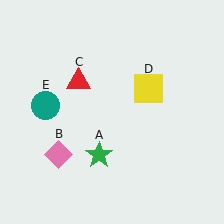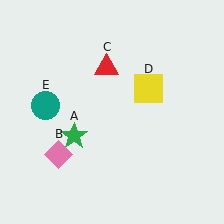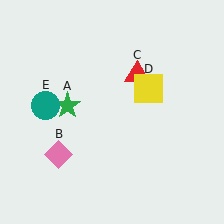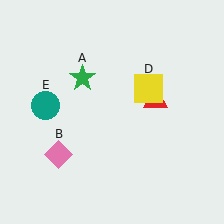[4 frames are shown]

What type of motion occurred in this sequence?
The green star (object A), red triangle (object C) rotated clockwise around the center of the scene.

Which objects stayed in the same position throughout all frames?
Pink diamond (object B) and yellow square (object D) and teal circle (object E) remained stationary.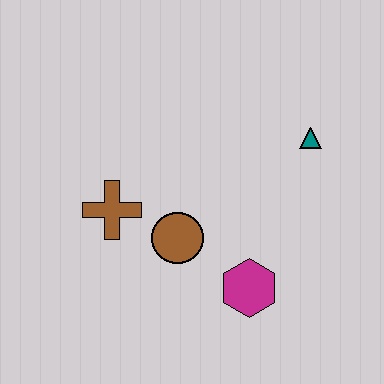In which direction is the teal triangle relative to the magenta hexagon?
The teal triangle is above the magenta hexagon.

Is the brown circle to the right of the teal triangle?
No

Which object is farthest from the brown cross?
The teal triangle is farthest from the brown cross.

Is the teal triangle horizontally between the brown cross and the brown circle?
No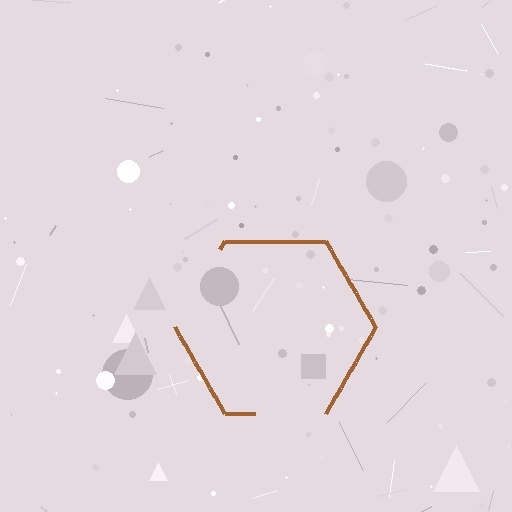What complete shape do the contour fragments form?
The contour fragments form a hexagon.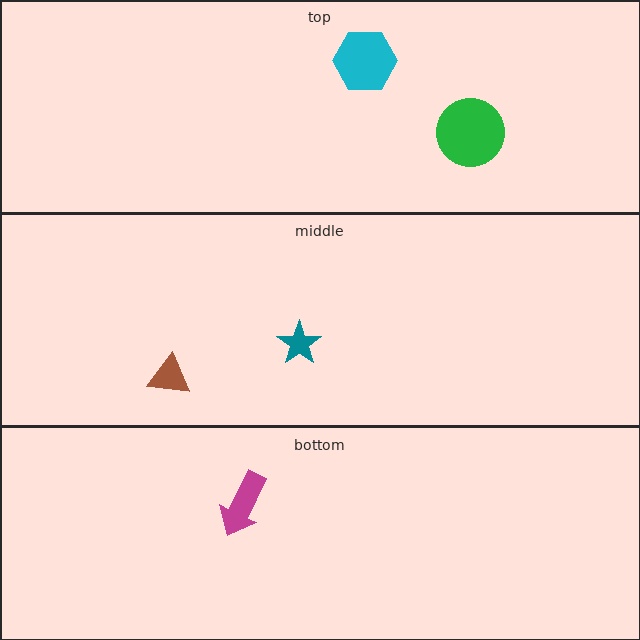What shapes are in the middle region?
The brown triangle, the teal star.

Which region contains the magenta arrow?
The bottom region.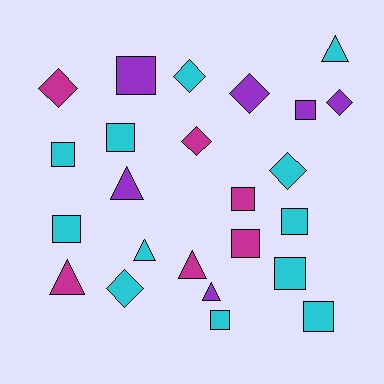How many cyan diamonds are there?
There are 3 cyan diamonds.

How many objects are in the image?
There are 24 objects.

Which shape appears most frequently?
Square, with 11 objects.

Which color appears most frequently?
Cyan, with 12 objects.